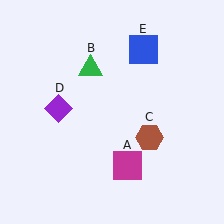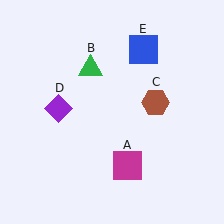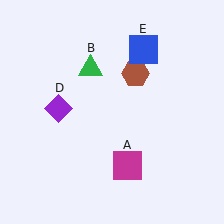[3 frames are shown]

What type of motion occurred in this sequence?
The brown hexagon (object C) rotated counterclockwise around the center of the scene.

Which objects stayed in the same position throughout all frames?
Magenta square (object A) and green triangle (object B) and purple diamond (object D) and blue square (object E) remained stationary.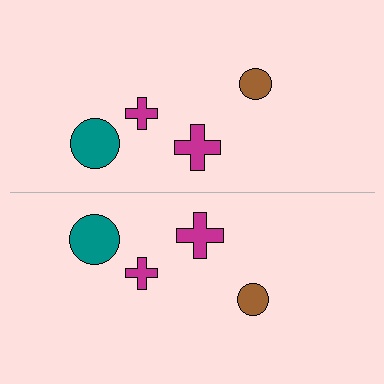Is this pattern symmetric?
Yes, this pattern has bilateral (reflection) symmetry.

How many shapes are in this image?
There are 8 shapes in this image.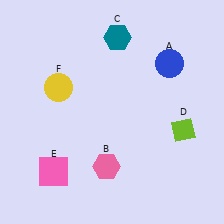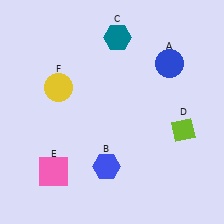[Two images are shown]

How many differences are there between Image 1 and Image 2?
There is 1 difference between the two images.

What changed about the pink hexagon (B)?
In Image 1, B is pink. In Image 2, it changed to blue.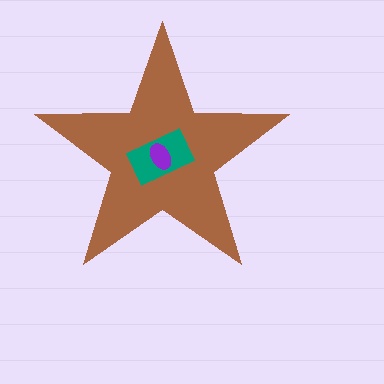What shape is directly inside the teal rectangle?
The purple ellipse.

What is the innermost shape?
The purple ellipse.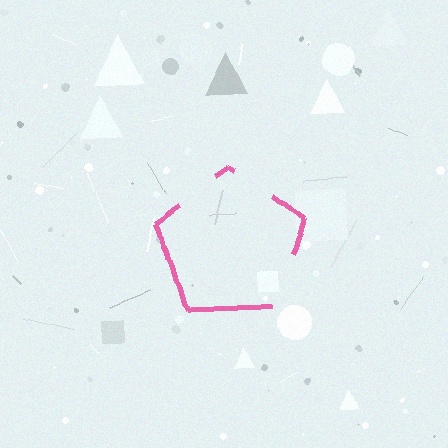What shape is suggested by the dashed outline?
The dashed outline suggests a pentagon.